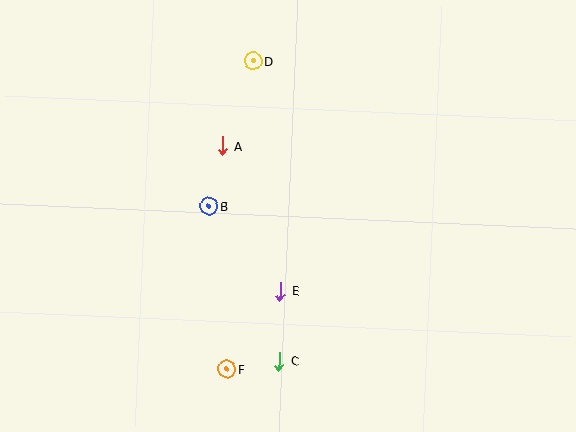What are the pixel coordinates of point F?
Point F is at (227, 369).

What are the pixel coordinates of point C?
Point C is at (279, 361).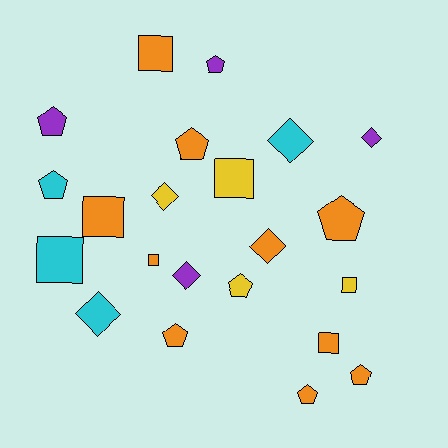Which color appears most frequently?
Orange, with 10 objects.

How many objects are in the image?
There are 22 objects.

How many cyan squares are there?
There is 1 cyan square.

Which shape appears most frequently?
Pentagon, with 9 objects.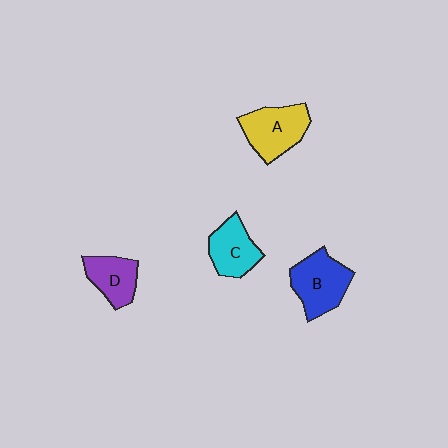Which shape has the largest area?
Shape B (blue).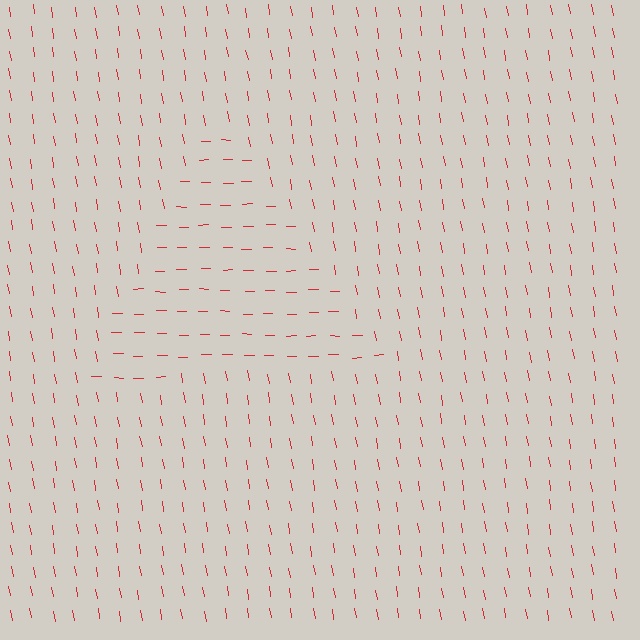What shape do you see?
I see a triangle.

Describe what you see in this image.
The image is filled with small red line segments. A triangle region in the image has lines oriented differently from the surrounding lines, creating a visible texture boundary.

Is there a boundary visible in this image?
Yes, there is a texture boundary formed by a change in line orientation.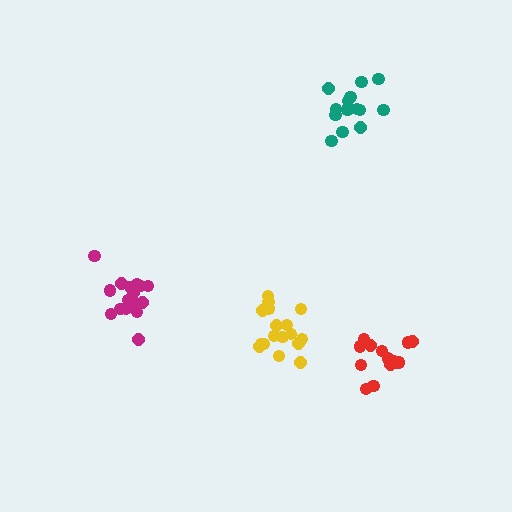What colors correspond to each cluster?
The clusters are colored: teal, magenta, red, yellow.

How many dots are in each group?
Group 1: 15 dots, Group 2: 16 dots, Group 3: 15 dots, Group 4: 17 dots (63 total).